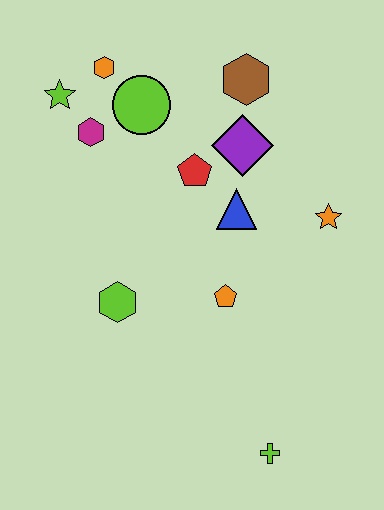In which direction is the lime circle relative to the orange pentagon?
The lime circle is above the orange pentagon.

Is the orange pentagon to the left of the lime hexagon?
No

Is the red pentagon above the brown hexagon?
No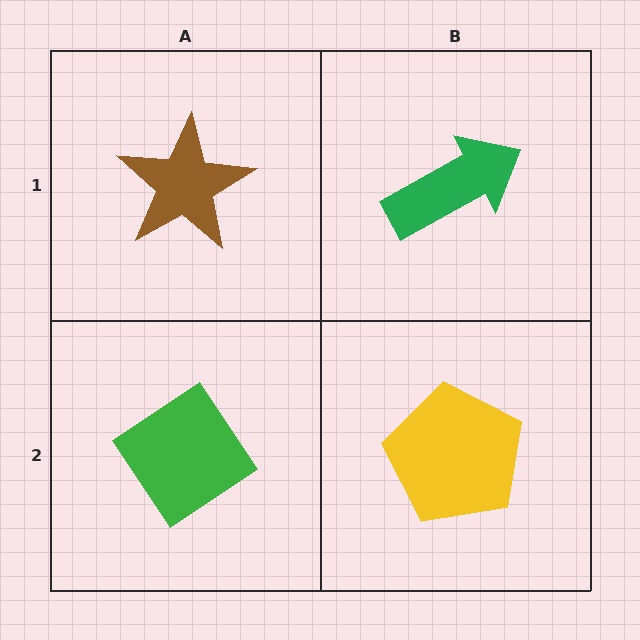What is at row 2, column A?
A green diamond.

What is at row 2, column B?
A yellow pentagon.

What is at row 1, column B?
A green arrow.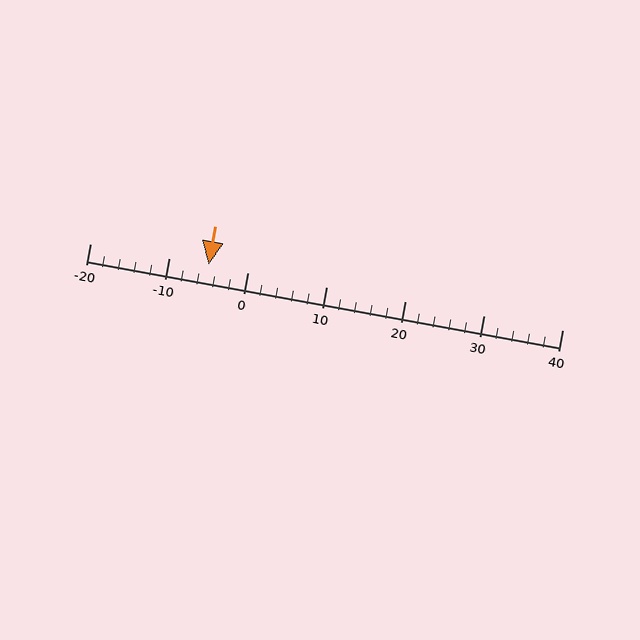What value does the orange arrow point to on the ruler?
The orange arrow points to approximately -5.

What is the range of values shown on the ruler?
The ruler shows values from -20 to 40.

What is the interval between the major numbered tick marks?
The major tick marks are spaced 10 units apart.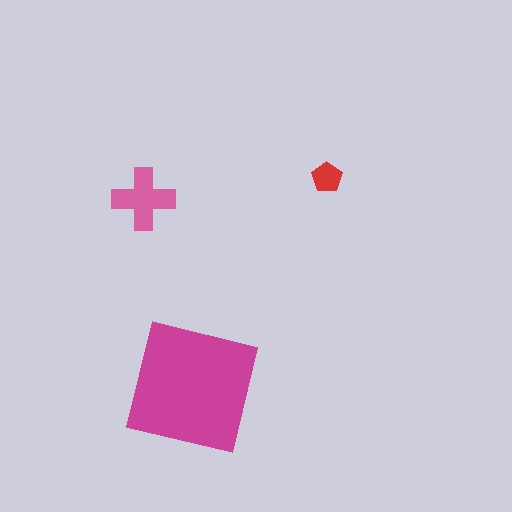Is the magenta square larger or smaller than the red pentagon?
Larger.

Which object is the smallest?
The red pentagon.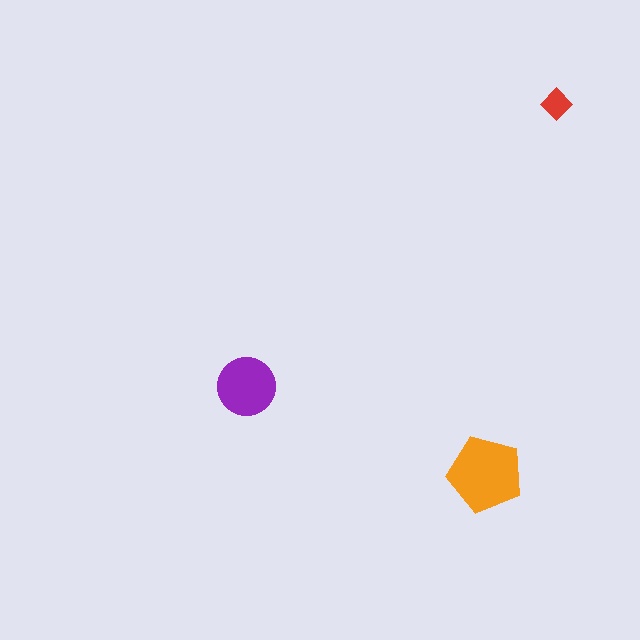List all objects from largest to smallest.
The orange pentagon, the purple circle, the red diamond.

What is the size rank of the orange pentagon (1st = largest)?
1st.